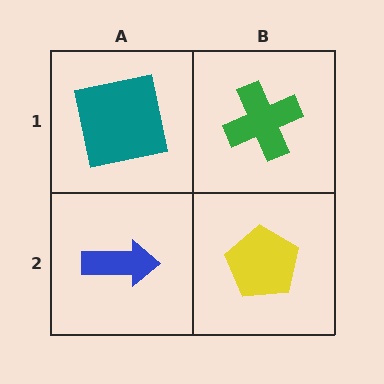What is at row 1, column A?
A teal square.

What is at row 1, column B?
A green cross.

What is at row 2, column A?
A blue arrow.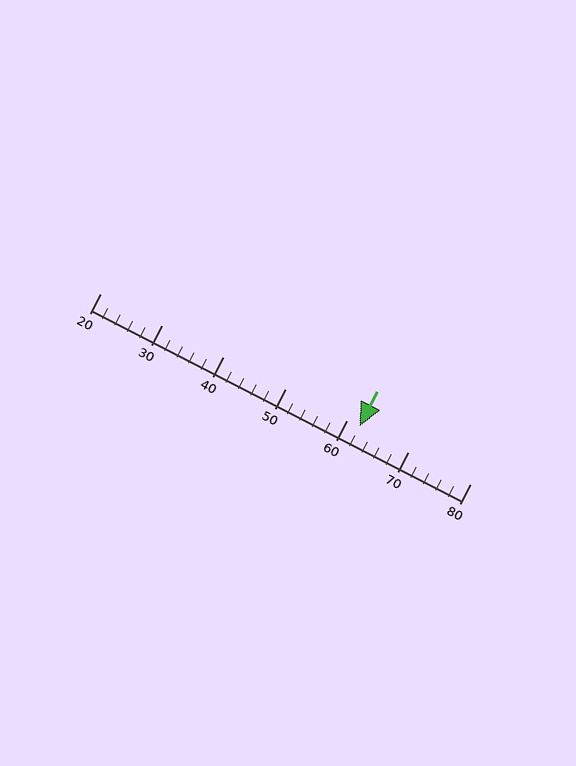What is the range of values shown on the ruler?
The ruler shows values from 20 to 80.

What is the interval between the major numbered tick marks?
The major tick marks are spaced 10 units apart.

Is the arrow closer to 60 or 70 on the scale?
The arrow is closer to 60.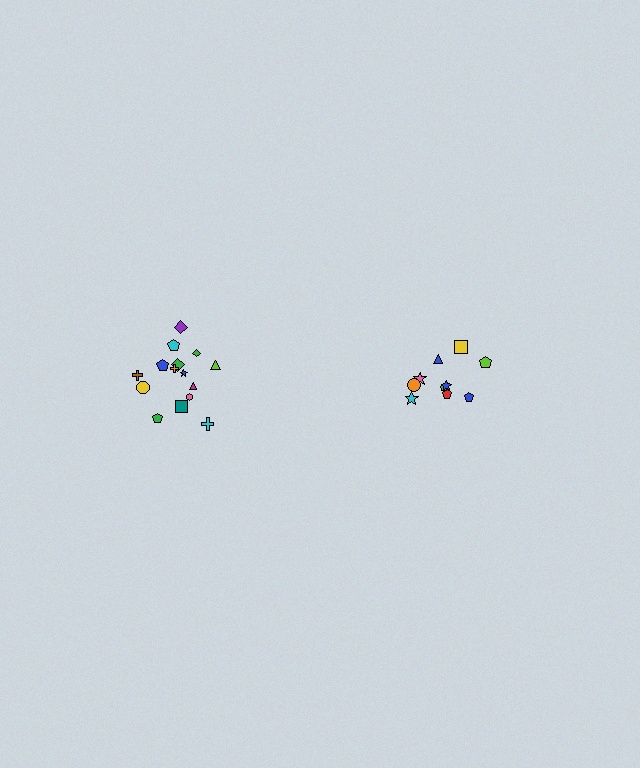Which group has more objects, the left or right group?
The left group.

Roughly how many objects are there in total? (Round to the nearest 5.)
Roughly 25 objects in total.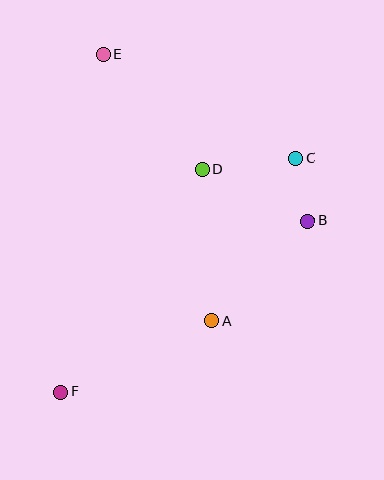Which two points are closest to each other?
Points B and C are closest to each other.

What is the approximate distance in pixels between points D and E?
The distance between D and E is approximately 151 pixels.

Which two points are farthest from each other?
Points E and F are farthest from each other.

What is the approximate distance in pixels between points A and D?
The distance between A and D is approximately 152 pixels.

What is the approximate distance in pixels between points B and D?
The distance between B and D is approximately 117 pixels.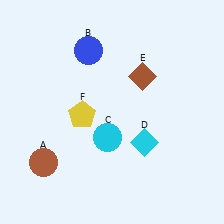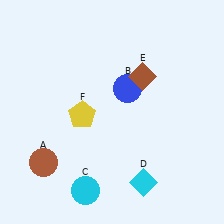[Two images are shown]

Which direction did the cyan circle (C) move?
The cyan circle (C) moved down.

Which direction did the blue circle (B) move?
The blue circle (B) moved right.